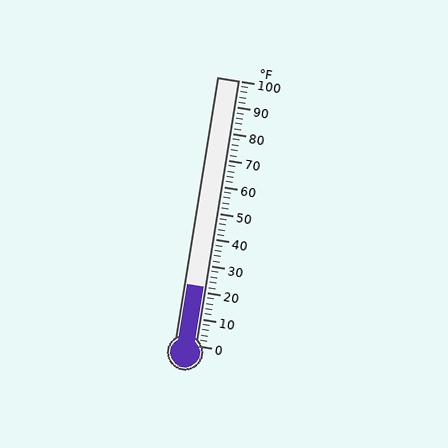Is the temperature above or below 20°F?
The temperature is above 20°F.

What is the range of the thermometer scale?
The thermometer scale ranges from 0°F to 100°F.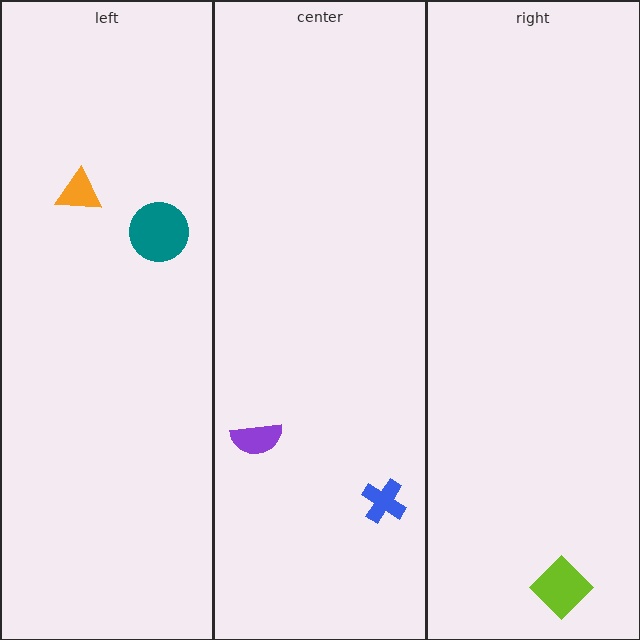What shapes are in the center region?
The purple semicircle, the blue cross.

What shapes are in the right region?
The lime diamond.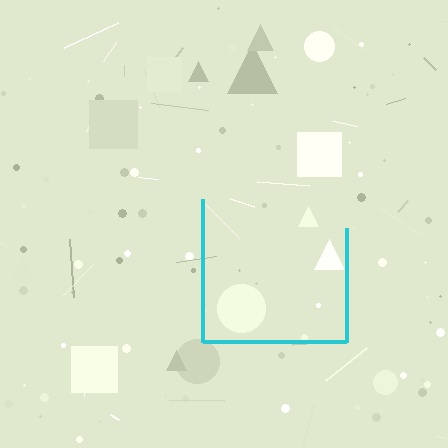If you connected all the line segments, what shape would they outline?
They would outline a square.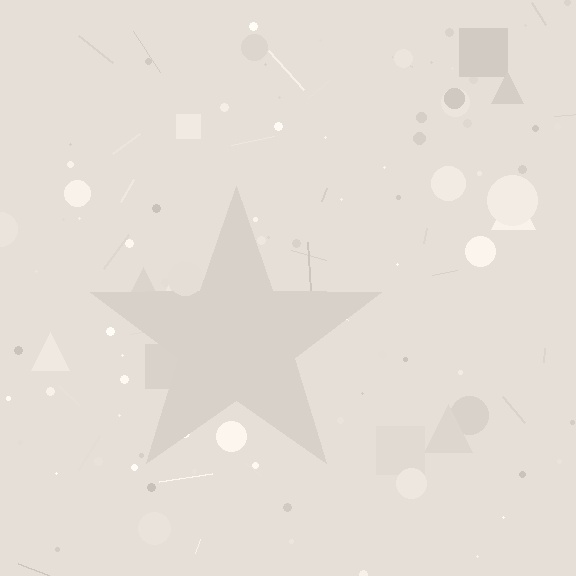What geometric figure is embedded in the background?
A star is embedded in the background.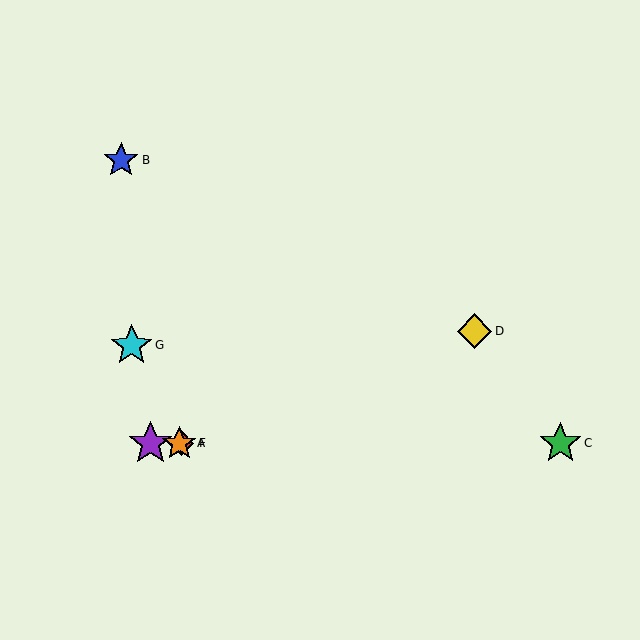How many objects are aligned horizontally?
4 objects (A, C, E, F) are aligned horizontally.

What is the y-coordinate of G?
Object G is at y≈345.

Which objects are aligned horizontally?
Objects A, C, E, F are aligned horizontally.